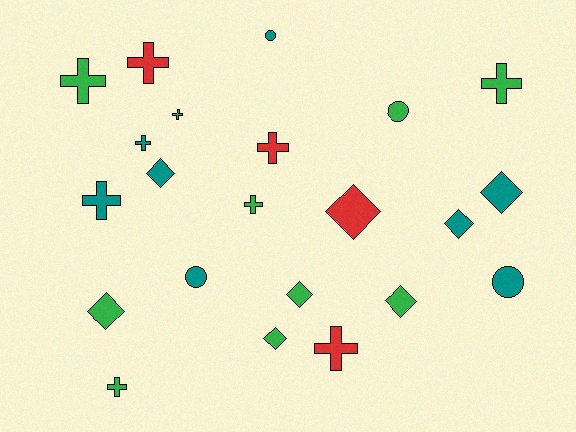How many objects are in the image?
There are 22 objects.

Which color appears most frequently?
Green, with 10 objects.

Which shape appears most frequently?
Cross, with 10 objects.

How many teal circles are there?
There are 3 teal circles.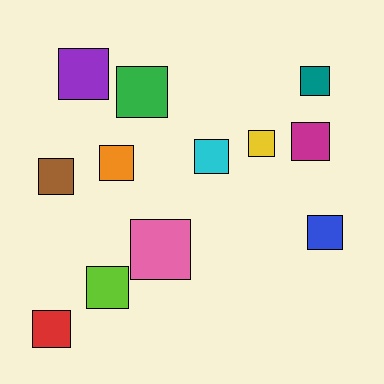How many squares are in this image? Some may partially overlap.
There are 12 squares.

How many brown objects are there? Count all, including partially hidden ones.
There is 1 brown object.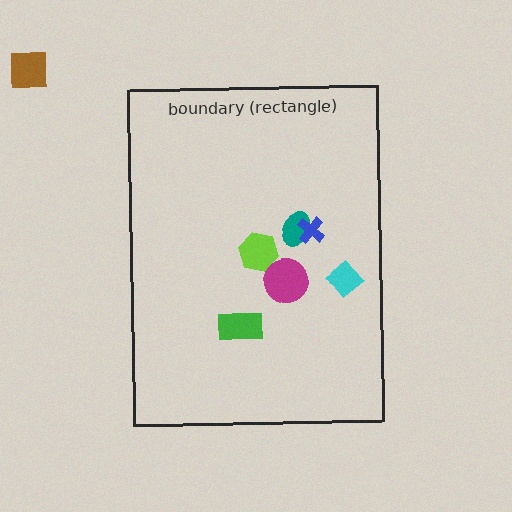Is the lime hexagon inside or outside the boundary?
Inside.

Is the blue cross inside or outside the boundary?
Inside.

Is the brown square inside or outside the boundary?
Outside.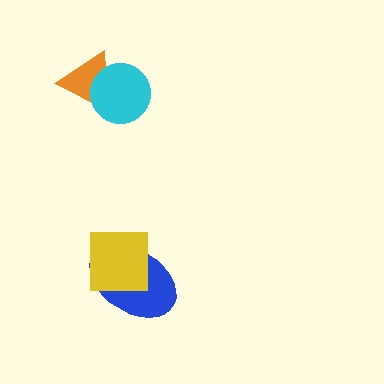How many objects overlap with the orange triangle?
1 object overlaps with the orange triangle.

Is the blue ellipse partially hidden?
Yes, it is partially covered by another shape.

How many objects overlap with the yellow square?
1 object overlaps with the yellow square.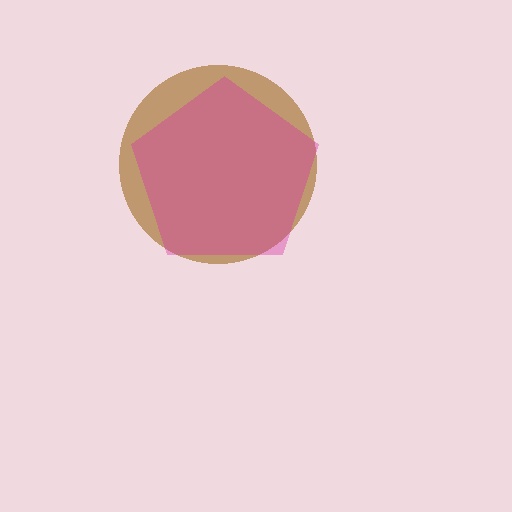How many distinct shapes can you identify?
There are 2 distinct shapes: a brown circle, a magenta pentagon.